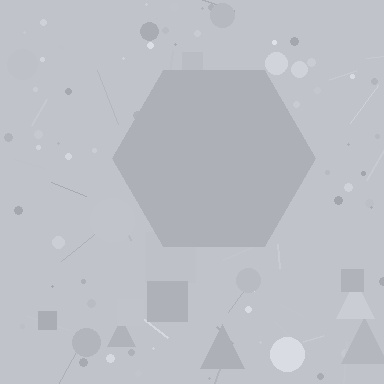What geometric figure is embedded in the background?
A hexagon is embedded in the background.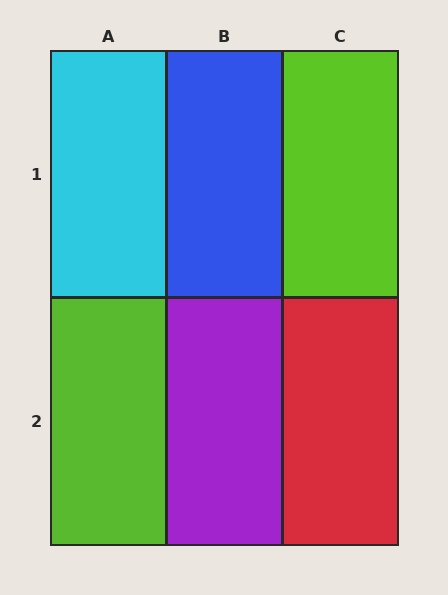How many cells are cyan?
1 cell is cyan.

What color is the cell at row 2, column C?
Red.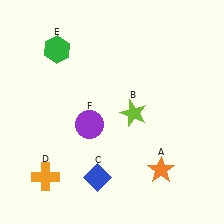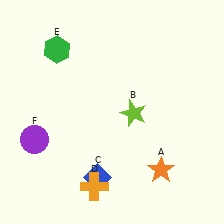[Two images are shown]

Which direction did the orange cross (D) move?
The orange cross (D) moved right.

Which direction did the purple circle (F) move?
The purple circle (F) moved left.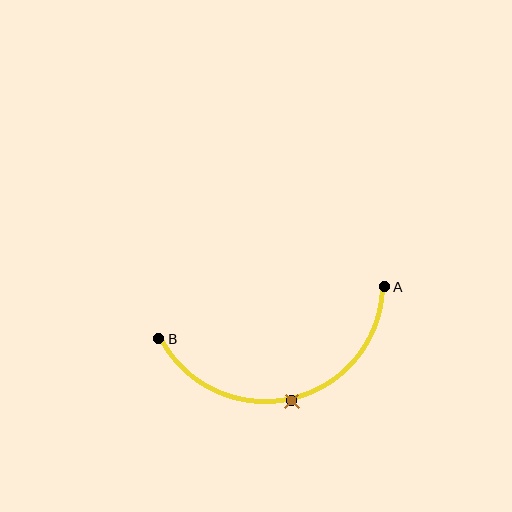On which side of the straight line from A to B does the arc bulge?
The arc bulges below the straight line connecting A and B.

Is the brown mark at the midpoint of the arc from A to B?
Yes. The brown mark lies on the arc at equal arc-length from both A and B — it is the arc midpoint.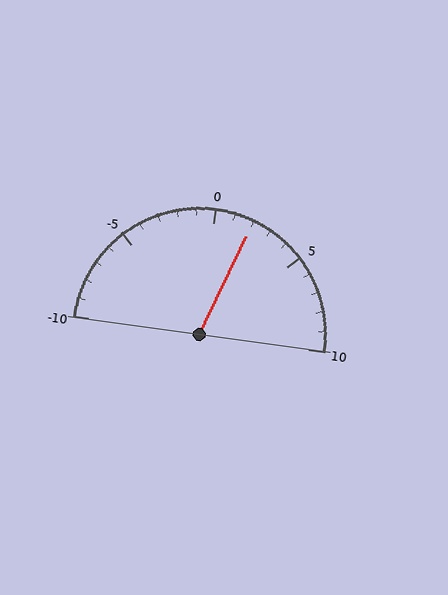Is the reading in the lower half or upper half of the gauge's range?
The reading is in the upper half of the range (-10 to 10).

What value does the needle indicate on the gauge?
The needle indicates approximately 2.